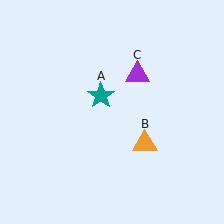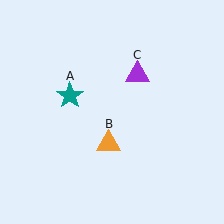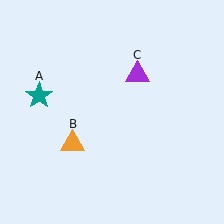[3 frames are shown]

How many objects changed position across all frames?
2 objects changed position: teal star (object A), orange triangle (object B).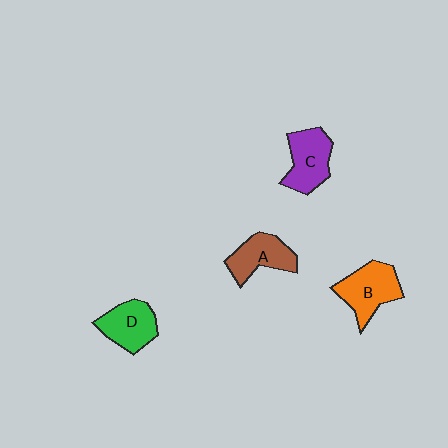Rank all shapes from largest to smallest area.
From largest to smallest: B (orange), C (purple), D (green), A (brown).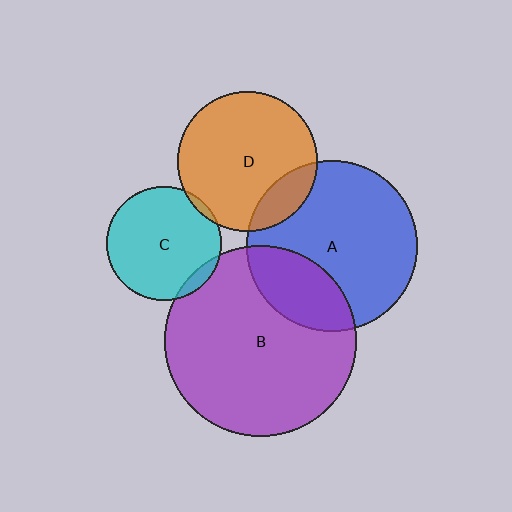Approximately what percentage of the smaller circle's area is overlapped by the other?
Approximately 5%.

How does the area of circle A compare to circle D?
Approximately 1.5 times.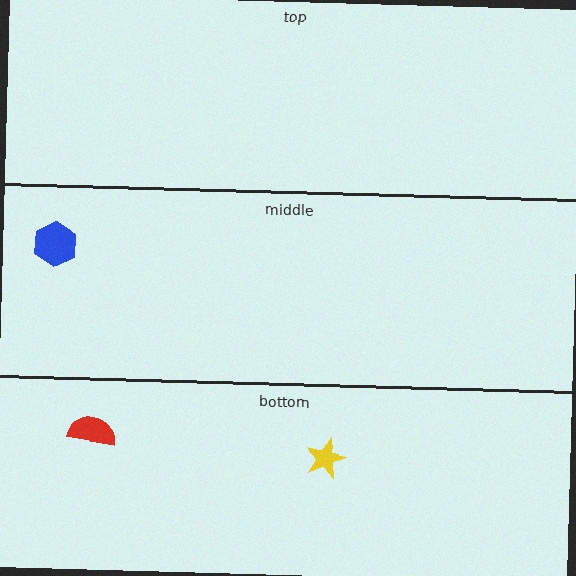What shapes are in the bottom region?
The red semicircle, the yellow star.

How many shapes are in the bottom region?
2.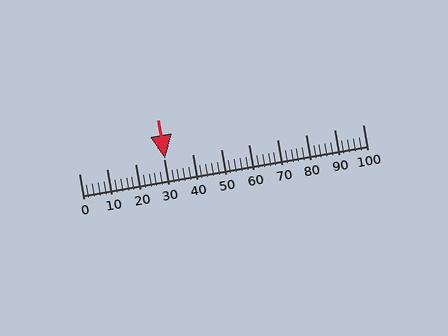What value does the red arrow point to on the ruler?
The red arrow points to approximately 30.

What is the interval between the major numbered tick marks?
The major tick marks are spaced 10 units apart.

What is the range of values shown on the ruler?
The ruler shows values from 0 to 100.